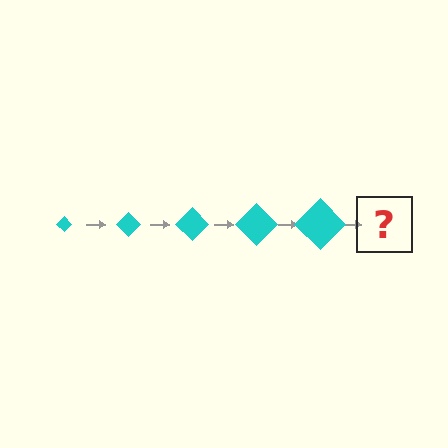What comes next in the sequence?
The next element should be a cyan diamond, larger than the previous one.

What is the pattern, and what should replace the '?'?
The pattern is that the diamond gets progressively larger each step. The '?' should be a cyan diamond, larger than the previous one.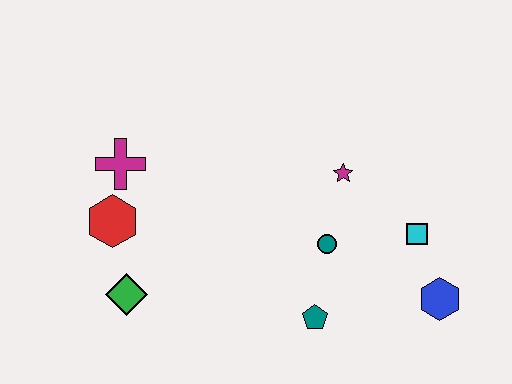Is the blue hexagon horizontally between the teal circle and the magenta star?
No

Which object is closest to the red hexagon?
The magenta cross is closest to the red hexagon.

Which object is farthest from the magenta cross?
The blue hexagon is farthest from the magenta cross.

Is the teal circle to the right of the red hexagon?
Yes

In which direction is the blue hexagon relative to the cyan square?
The blue hexagon is below the cyan square.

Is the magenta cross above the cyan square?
Yes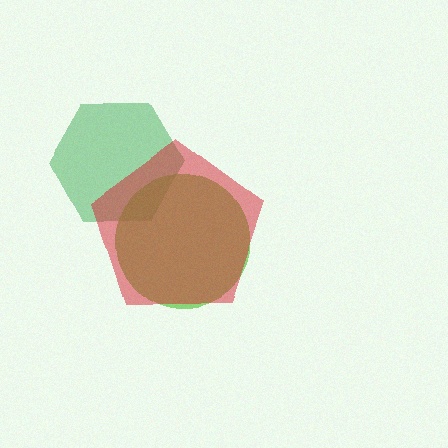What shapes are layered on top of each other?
The layered shapes are: a green hexagon, a lime circle, a red pentagon.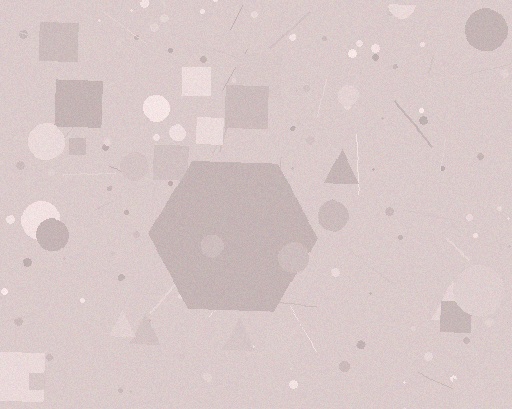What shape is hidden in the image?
A hexagon is hidden in the image.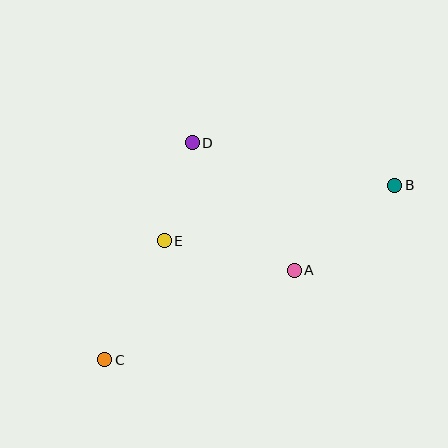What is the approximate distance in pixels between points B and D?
The distance between B and D is approximately 207 pixels.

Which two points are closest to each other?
Points D and E are closest to each other.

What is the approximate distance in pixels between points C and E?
The distance between C and E is approximately 133 pixels.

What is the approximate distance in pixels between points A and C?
The distance between A and C is approximately 210 pixels.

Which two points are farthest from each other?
Points B and C are farthest from each other.